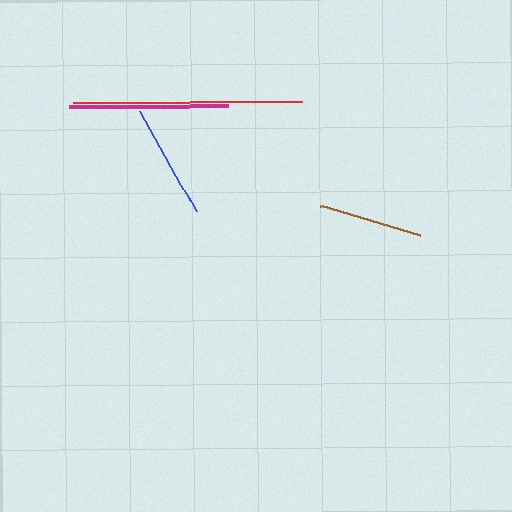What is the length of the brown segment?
The brown segment is approximately 104 pixels long.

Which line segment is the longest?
The red line is the longest at approximately 229 pixels.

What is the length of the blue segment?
The blue segment is approximately 116 pixels long.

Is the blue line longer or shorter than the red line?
The red line is longer than the blue line.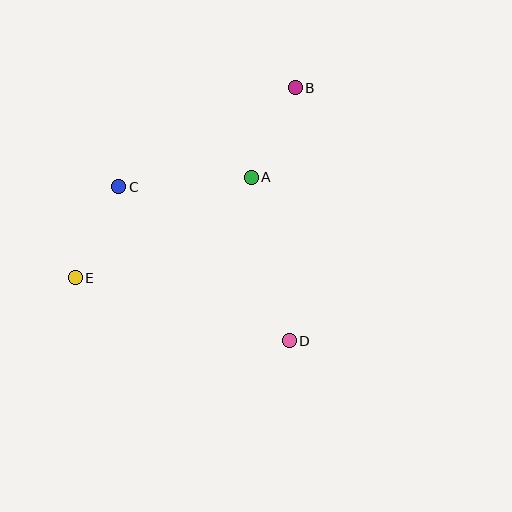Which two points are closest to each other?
Points A and B are closest to each other.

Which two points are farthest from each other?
Points B and E are farthest from each other.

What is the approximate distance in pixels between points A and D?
The distance between A and D is approximately 168 pixels.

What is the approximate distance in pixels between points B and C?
The distance between B and C is approximately 202 pixels.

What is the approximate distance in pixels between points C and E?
The distance between C and E is approximately 100 pixels.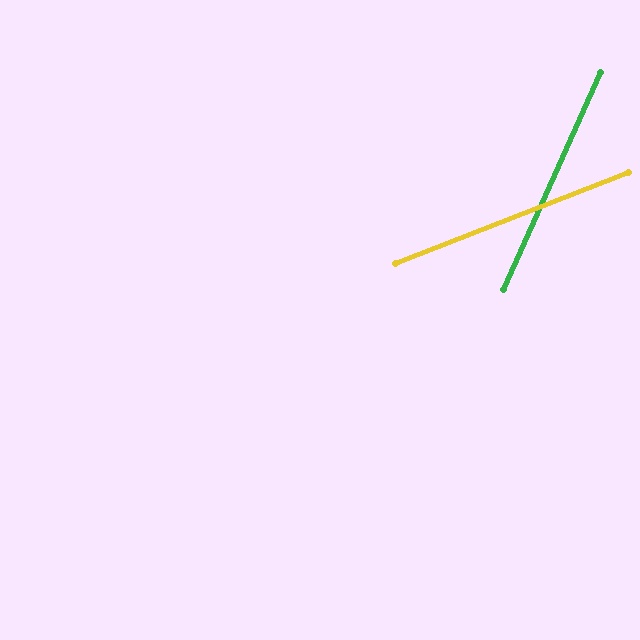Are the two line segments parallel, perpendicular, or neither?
Neither parallel nor perpendicular — they differ by about 45°.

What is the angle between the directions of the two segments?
Approximately 45 degrees.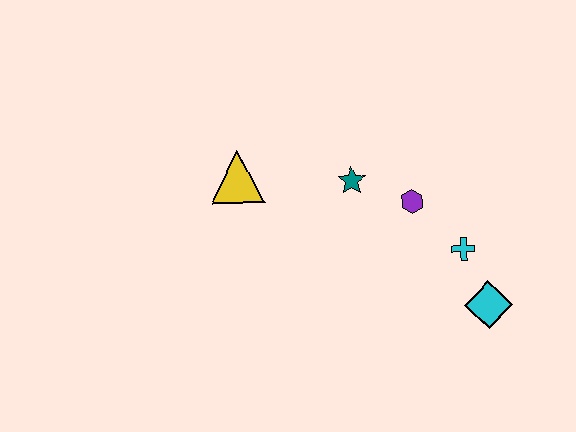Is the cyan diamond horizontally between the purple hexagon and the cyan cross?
No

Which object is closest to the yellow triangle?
The teal star is closest to the yellow triangle.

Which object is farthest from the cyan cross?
The yellow triangle is farthest from the cyan cross.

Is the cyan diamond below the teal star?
Yes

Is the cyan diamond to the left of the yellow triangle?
No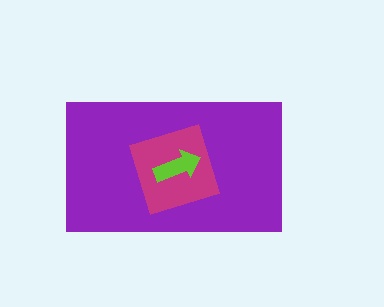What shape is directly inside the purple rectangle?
The magenta square.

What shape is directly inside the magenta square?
The lime arrow.